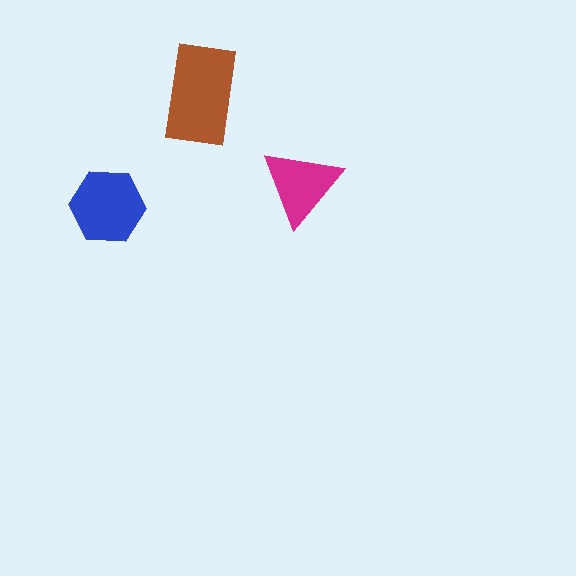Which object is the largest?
The brown rectangle.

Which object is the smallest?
The magenta triangle.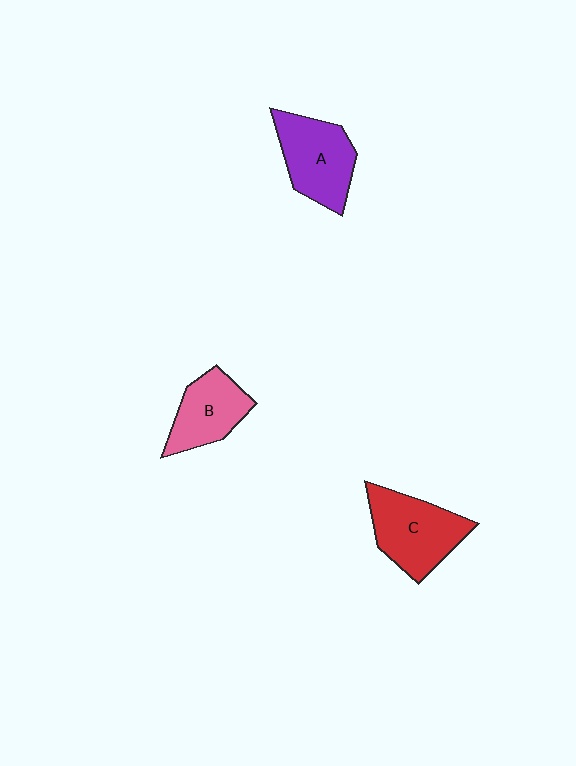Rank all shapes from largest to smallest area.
From largest to smallest: C (red), A (purple), B (pink).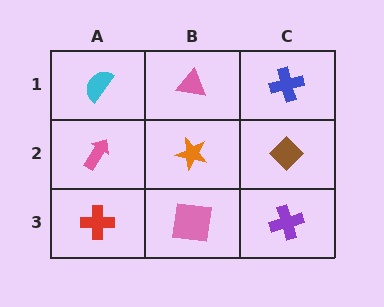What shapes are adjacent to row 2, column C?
A blue cross (row 1, column C), a purple cross (row 3, column C), an orange star (row 2, column B).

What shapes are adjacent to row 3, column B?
An orange star (row 2, column B), a red cross (row 3, column A), a purple cross (row 3, column C).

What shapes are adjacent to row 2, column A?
A cyan semicircle (row 1, column A), a red cross (row 3, column A), an orange star (row 2, column B).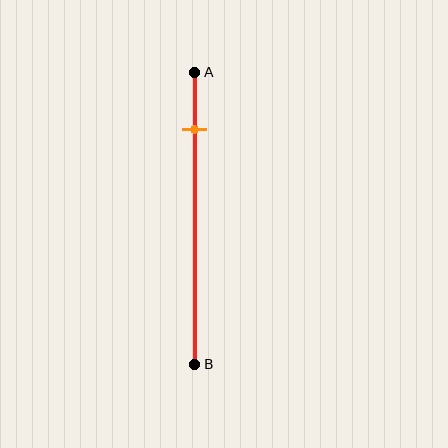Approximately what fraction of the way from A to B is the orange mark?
The orange mark is approximately 20% of the way from A to B.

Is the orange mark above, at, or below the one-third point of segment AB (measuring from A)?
The orange mark is above the one-third point of segment AB.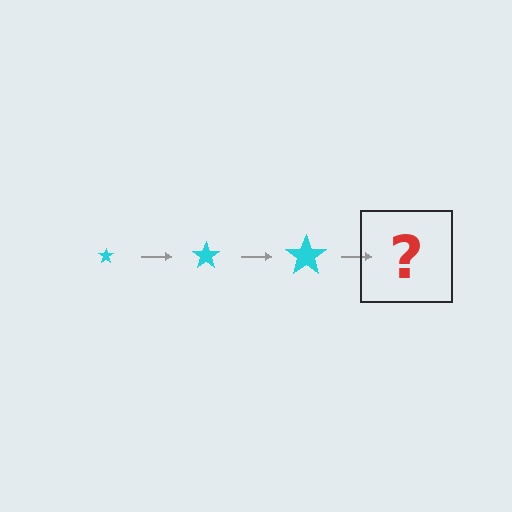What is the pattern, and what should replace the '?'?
The pattern is that the star gets progressively larger each step. The '?' should be a cyan star, larger than the previous one.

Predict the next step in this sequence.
The next step is a cyan star, larger than the previous one.